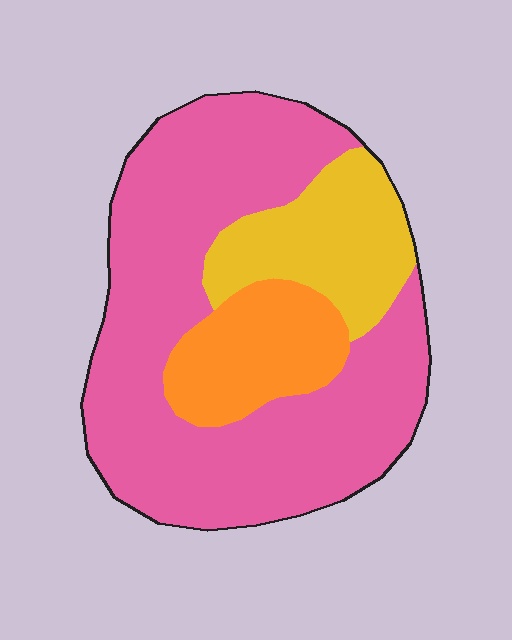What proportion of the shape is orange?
Orange covers 16% of the shape.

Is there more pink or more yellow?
Pink.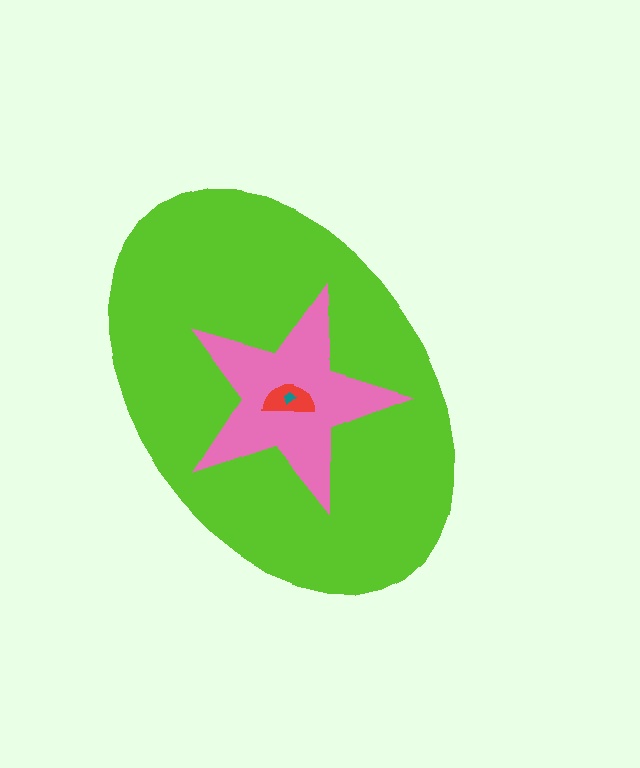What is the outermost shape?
The lime ellipse.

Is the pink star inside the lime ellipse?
Yes.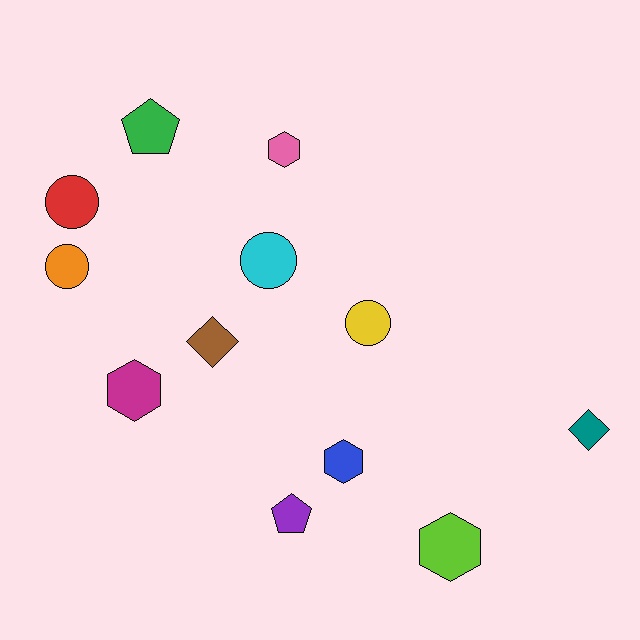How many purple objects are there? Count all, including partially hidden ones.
There is 1 purple object.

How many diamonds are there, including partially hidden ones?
There are 2 diamonds.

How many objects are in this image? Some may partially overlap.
There are 12 objects.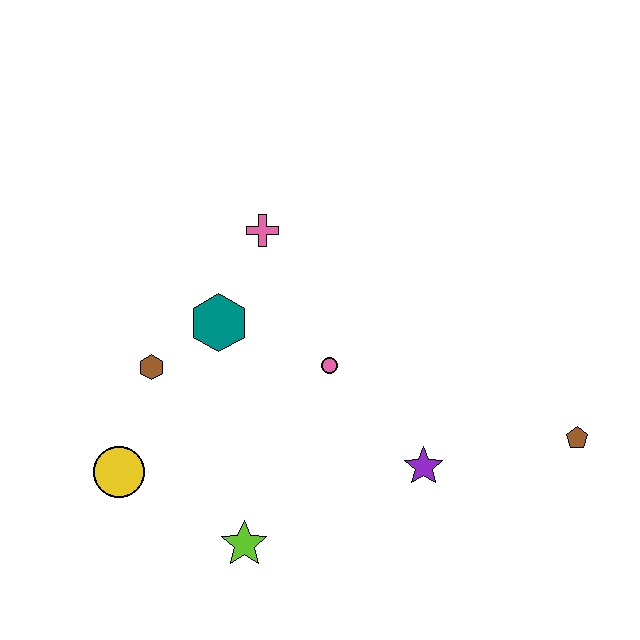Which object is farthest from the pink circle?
The brown pentagon is farthest from the pink circle.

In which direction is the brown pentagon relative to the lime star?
The brown pentagon is to the right of the lime star.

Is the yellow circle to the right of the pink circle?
No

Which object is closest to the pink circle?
The teal hexagon is closest to the pink circle.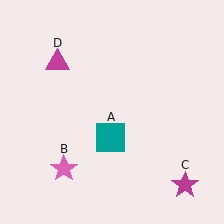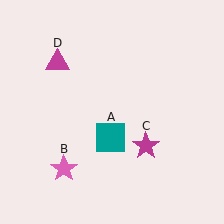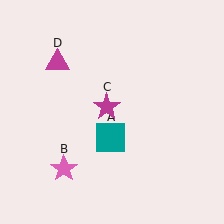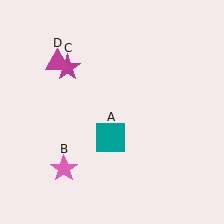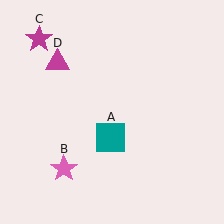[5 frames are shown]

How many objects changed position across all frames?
1 object changed position: magenta star (object C).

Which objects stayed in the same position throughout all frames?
Teal square (object A) and pink star (object B) and magenta triangle (object D) remained stationary.